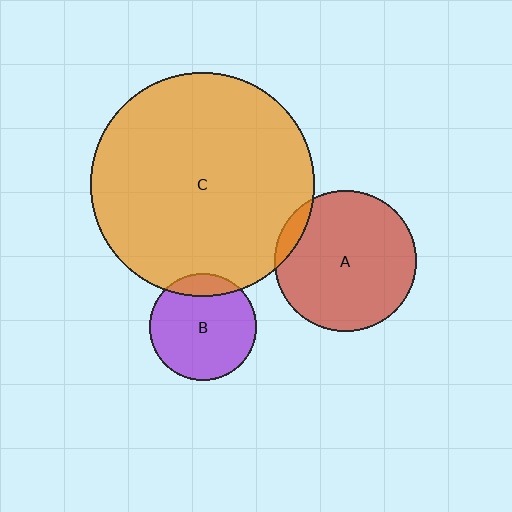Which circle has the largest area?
Circle C (orange).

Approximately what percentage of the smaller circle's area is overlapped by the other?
Approximately 5%.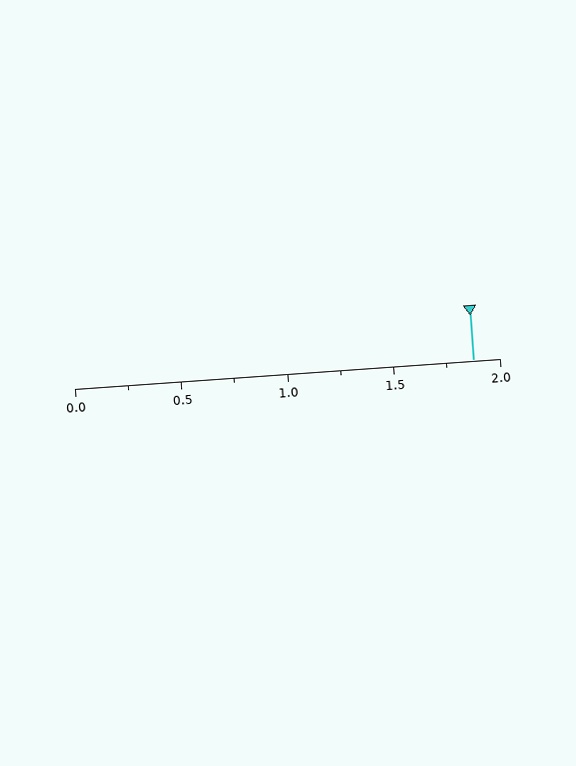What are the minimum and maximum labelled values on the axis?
The axis runs from 0.0 to 2.0.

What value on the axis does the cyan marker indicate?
The marker indicates approximately 1.88.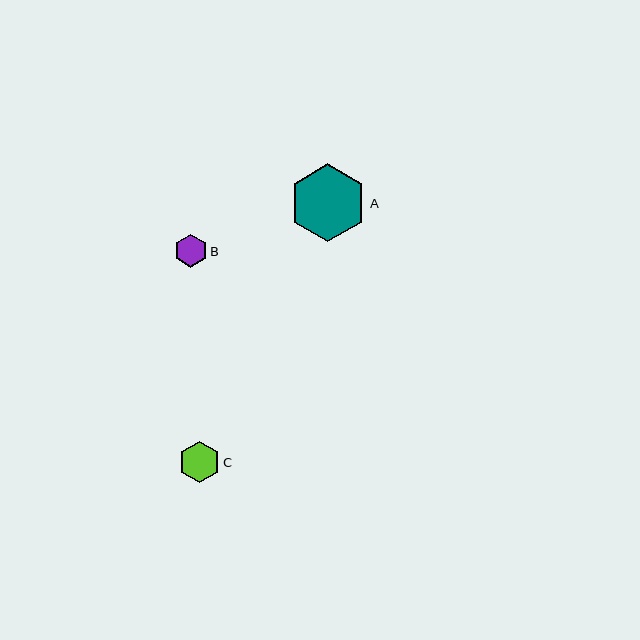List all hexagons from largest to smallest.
From largest to smallest: A, C, B.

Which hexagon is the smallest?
Hexagon B is the smallest with a size of approximately 33 pixels.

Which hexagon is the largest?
Hexagon A is the largest with a size of approximately 77 pixels.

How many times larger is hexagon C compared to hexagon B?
Hexagon C is approximately 1.2 times the size of hexagon B.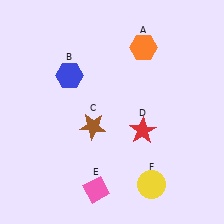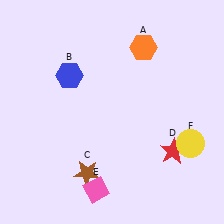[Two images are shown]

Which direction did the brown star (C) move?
The brown star (C) moved down.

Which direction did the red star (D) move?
The red star (D) moved right.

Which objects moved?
The objects that moved are: the brown star (C), the red star (D), the yellow circle (F).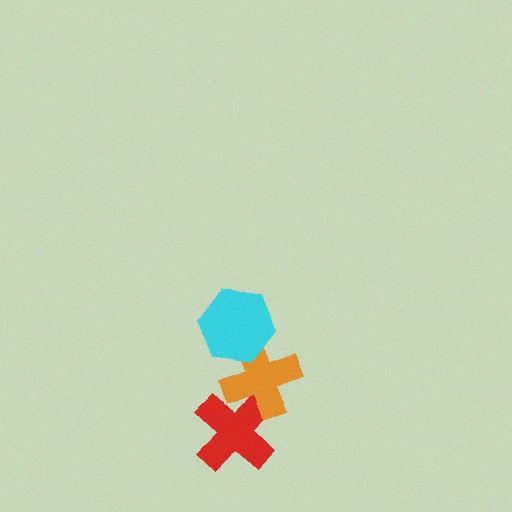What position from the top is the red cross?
The red cross is 3rd from the top.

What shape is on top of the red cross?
The orange cross is on top of the red cross.